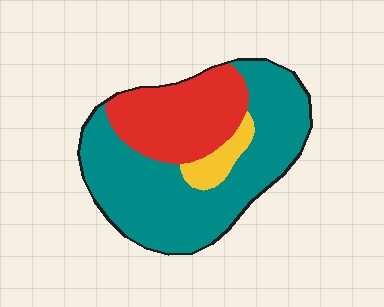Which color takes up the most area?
Teal, at roughly 60%.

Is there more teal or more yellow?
Teal.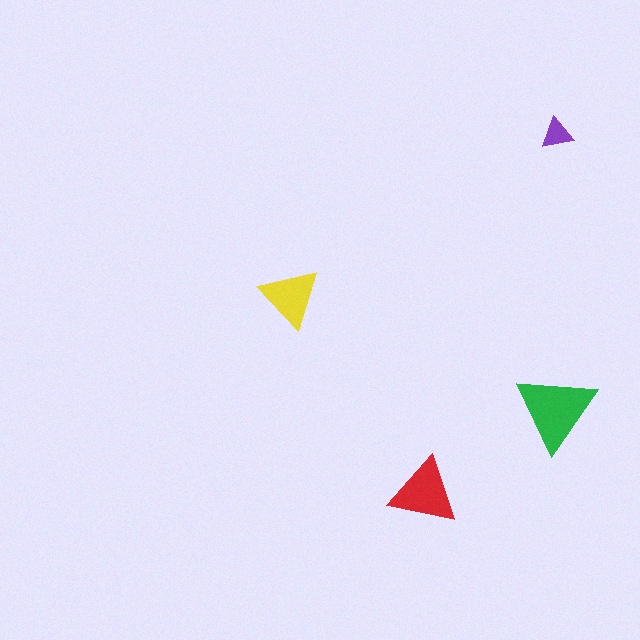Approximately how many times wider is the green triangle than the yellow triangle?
About 1.5 times wider.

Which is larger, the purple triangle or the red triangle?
The red one.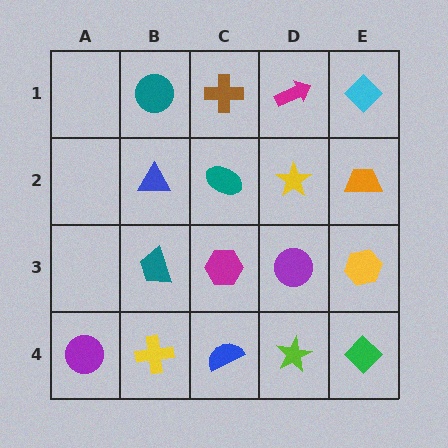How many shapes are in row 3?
4 shapes.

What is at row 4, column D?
A lime star.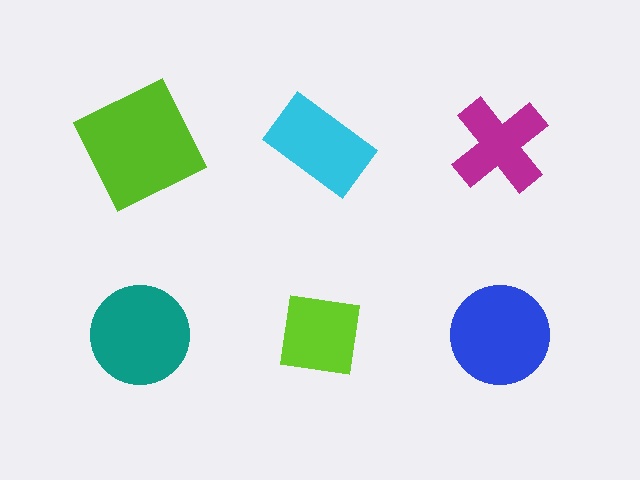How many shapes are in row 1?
3 shapes.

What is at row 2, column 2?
A lime square.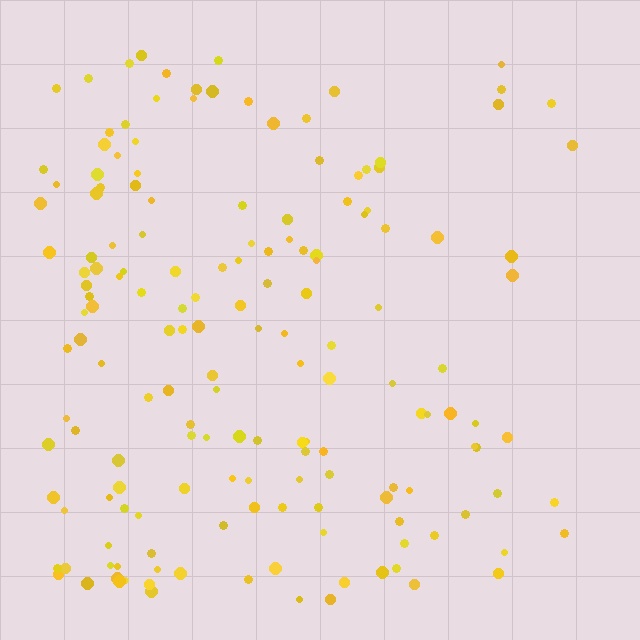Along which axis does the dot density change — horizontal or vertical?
Horizontal.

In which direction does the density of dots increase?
From right to left, with the left side densest.